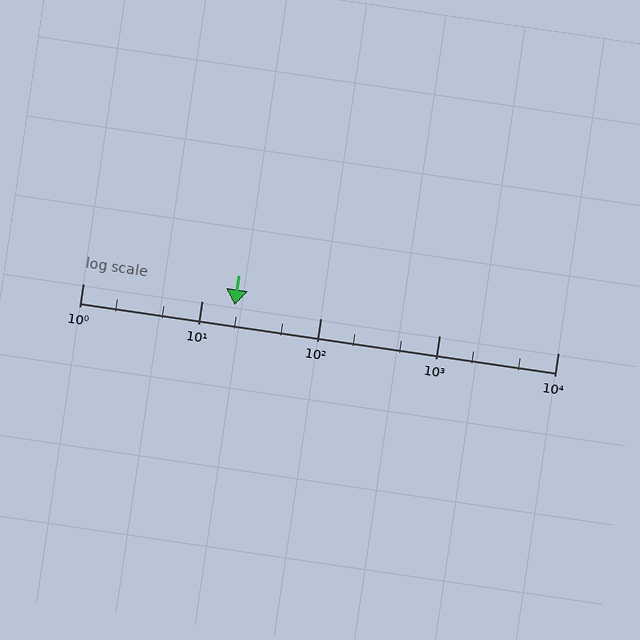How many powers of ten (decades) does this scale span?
The scale spans 4 decades, from 1 to 10000.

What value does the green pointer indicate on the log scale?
The pointer indicates approximately 19.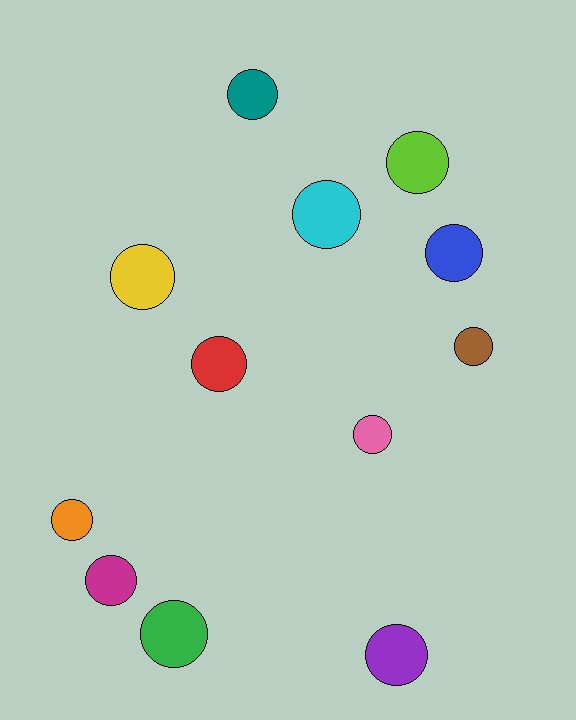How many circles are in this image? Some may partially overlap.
There are 12 circles.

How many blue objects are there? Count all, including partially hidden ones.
There is 1 blue object.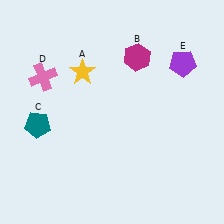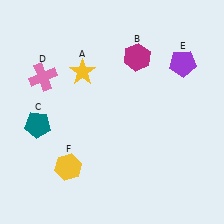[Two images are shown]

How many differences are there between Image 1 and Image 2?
There is 1 difference between the two images.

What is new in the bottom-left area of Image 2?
A yellow hexagon (F) was added in the bottom-left area of Image 2.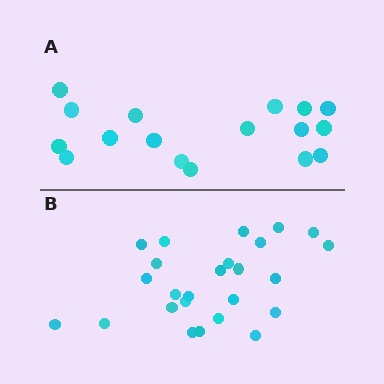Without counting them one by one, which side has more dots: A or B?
Region B (the bottom region) has more dots.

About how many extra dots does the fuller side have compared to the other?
Region B has roughly 8 or so more dots than region A.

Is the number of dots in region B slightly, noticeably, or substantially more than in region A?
Region B has substantially more. The ratio is roughly 1.5 to 1.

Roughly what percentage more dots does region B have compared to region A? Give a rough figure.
About 45% more.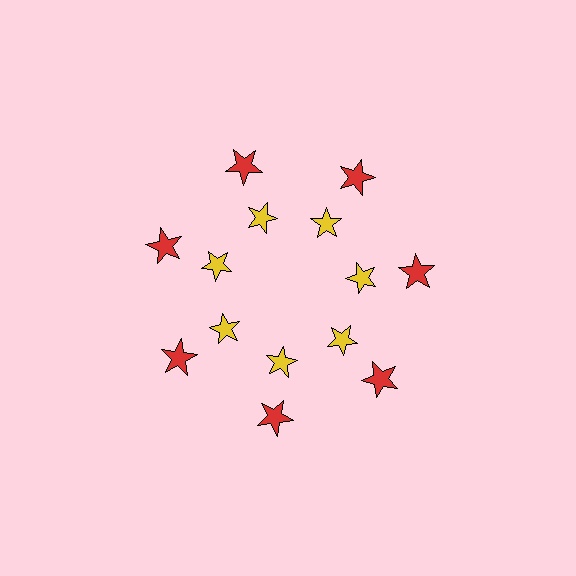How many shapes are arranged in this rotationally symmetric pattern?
There are 14 shapes, arranged in 7 groups of 2.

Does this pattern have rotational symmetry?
Yes, this pattern has 7-fold rotational symmetry. It looks the same after rotating 51 degrees around the center.